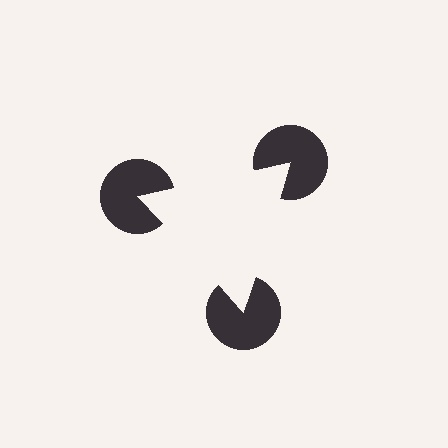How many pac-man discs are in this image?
There are 3 — one at each vertex of the illusory triangle.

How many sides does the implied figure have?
3 sides.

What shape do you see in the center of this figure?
An illusory triangle — its edges are inferred from the aligned wedge cuts in the pac-man discs, not physically drawn.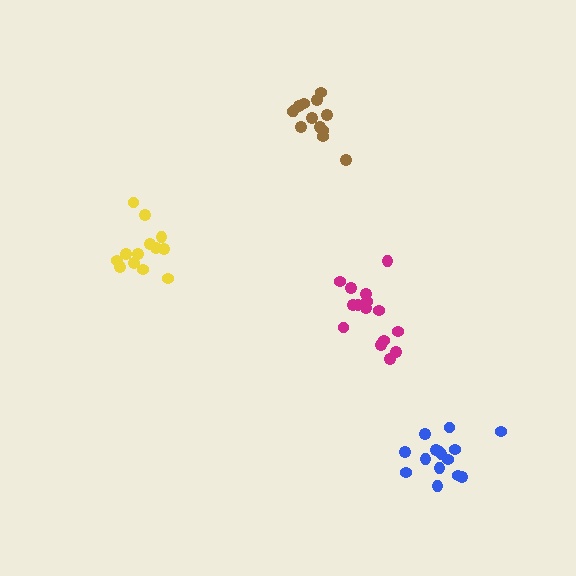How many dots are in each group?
Group 1: 15 dots, Group 2: 13 dots, Group 3: 15 dots, Group 4: 13 dots (56 total).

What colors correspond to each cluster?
The clusters are colored: magenta, yellow, blue, brown.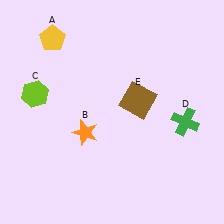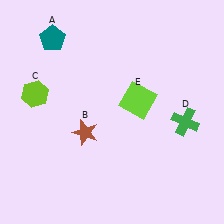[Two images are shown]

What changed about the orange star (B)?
In Image 1, B is orange. In Image 2, it changed to brown.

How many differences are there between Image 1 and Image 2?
There are 3 differences between the two images.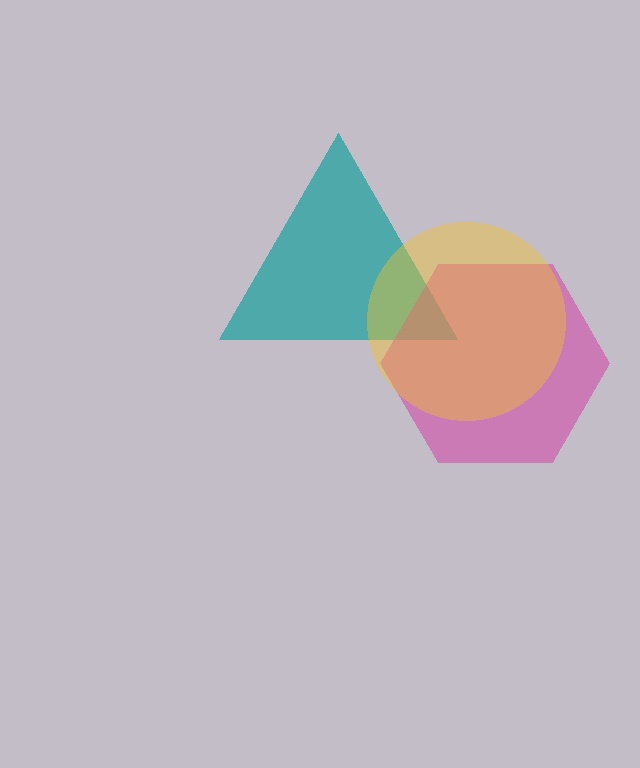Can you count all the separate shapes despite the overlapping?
Yes, there are 3 separate shapes.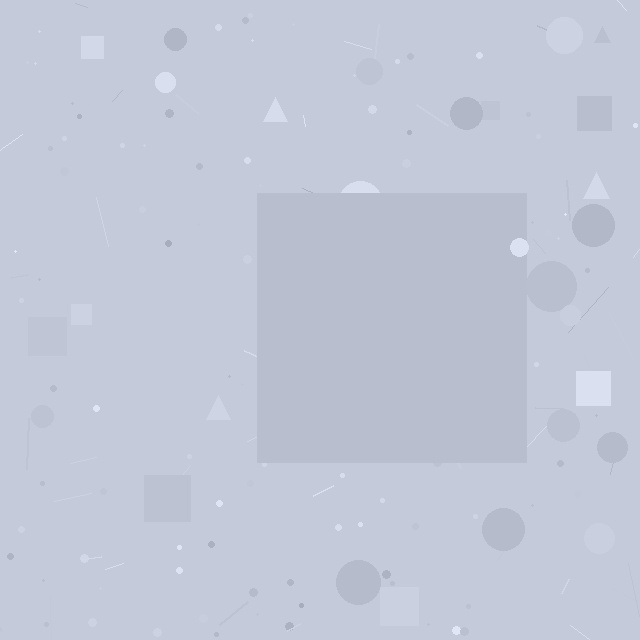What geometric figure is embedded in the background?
A square is embedded in the background.